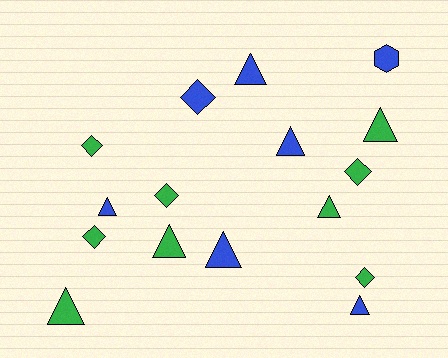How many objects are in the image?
There are 16 objects.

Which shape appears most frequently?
Triangle, with 9 objects.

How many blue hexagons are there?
There is 1 blue hexagon.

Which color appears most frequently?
Green, with 9 objects.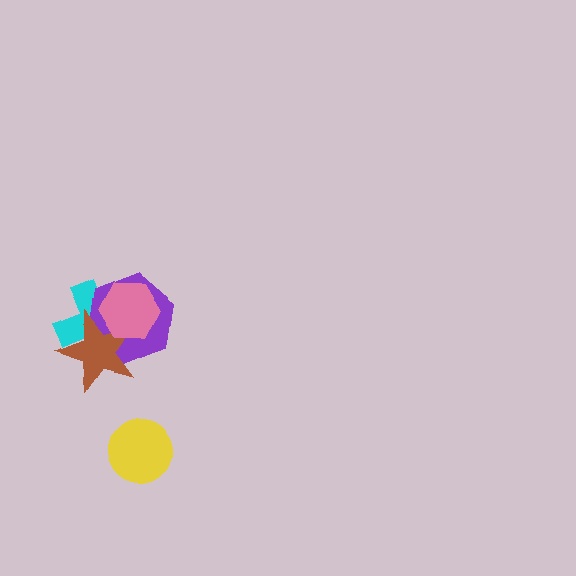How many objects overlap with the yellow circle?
0 objects overlap with the yellow circle.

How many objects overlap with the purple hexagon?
3 objects overlap with the purple hexagon.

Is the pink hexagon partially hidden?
No, no other shape covers it.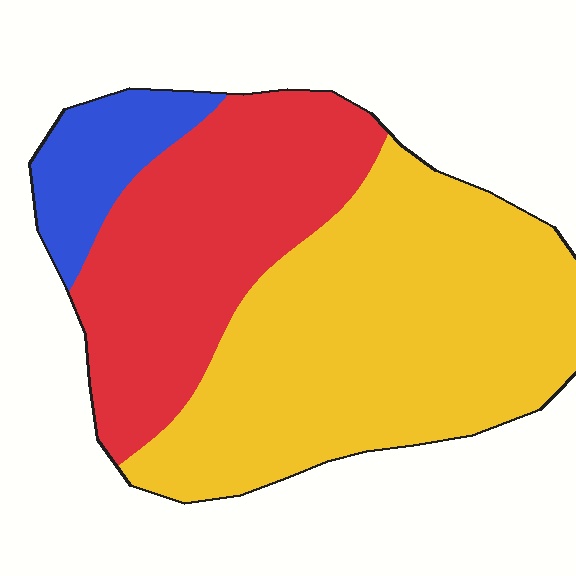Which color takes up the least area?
Blue, at roughly 10%.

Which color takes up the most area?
Yellow, at roughly 55%.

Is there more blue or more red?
Red.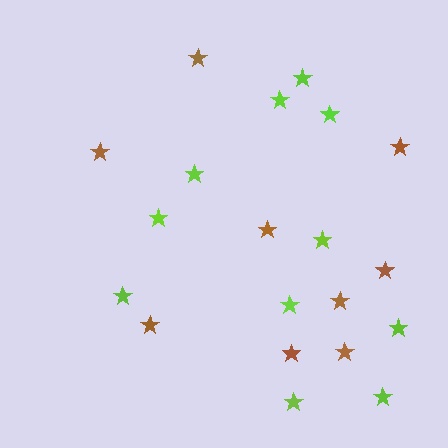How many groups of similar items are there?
There are 2 groups: one group of lime stars (11) and one group of brown stars (9).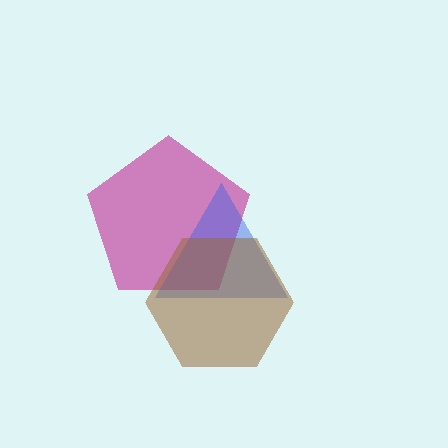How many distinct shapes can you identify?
There are 3 distinct shapes: a magenta pentagon, a blue triangle, a brown hexagon.